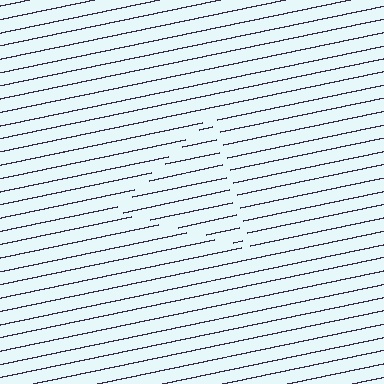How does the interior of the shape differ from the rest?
The interior of the shape contains the same grating, shifted by half a period — the contour is defined by the phase discontinuity where line-ends from the inner and outer gratings abut.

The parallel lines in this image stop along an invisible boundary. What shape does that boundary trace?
An illusory triangle. The interior of the shape contains the same grating, shifted by half a period — the contour is defined by the phase discontinuity where line-ends from the inner and outer gratings abut.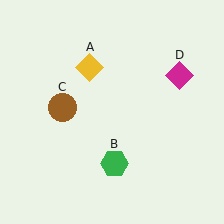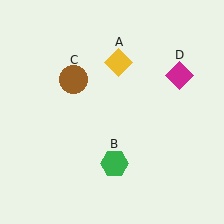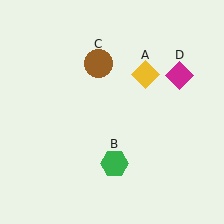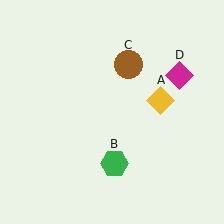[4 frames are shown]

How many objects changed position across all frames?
2 objects changed position: yellow diamond (object A), brown circle (object C).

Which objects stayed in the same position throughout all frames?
Green hexagon (object B) and magenta diamond (object D) remained stationary.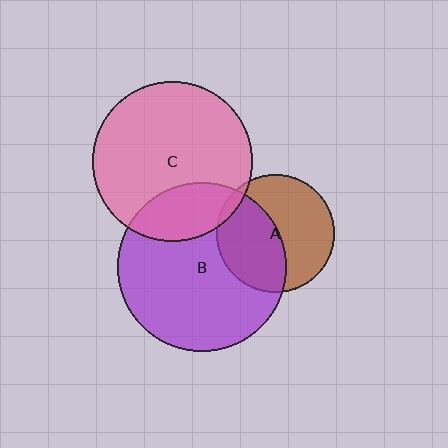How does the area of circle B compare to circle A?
Approximately 2.1 times.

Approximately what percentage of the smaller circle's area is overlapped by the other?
Approximately 45%.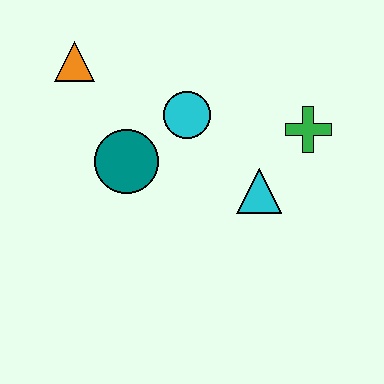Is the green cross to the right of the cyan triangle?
Yes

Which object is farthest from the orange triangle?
The green cross is farthest from the orange triangle.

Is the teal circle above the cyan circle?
No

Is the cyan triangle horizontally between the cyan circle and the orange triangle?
No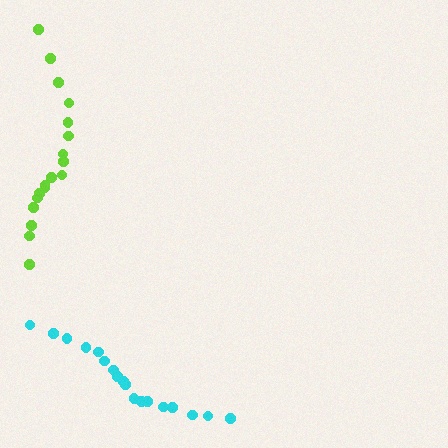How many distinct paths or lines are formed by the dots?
There are 2 distinct paths.